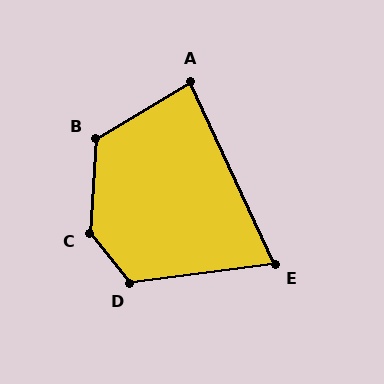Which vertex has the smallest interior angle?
E, at approximately 73 degrees.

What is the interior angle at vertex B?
Approximately 124 degrees (obtuse).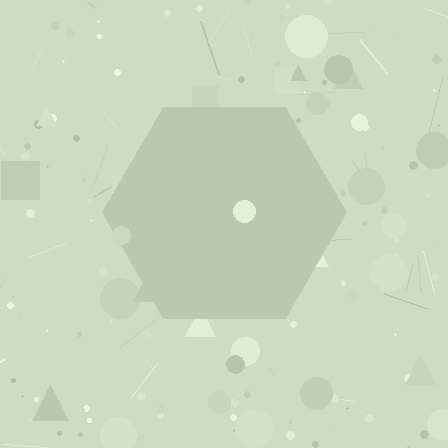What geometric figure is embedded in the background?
A hexagon is embedded in the background.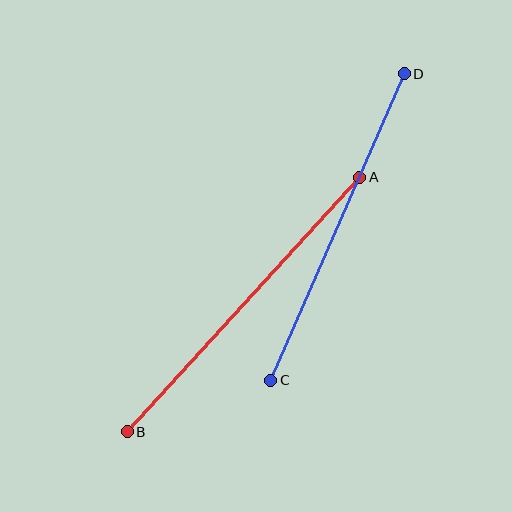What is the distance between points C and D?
The distance is approximately 334 pixels.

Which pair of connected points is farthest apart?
Points A and B are farthest apart.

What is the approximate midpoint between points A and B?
The midpoint is at approximately (243, 304) pixels.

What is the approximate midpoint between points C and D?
The midpoint is at approximately (338, 227) pixels.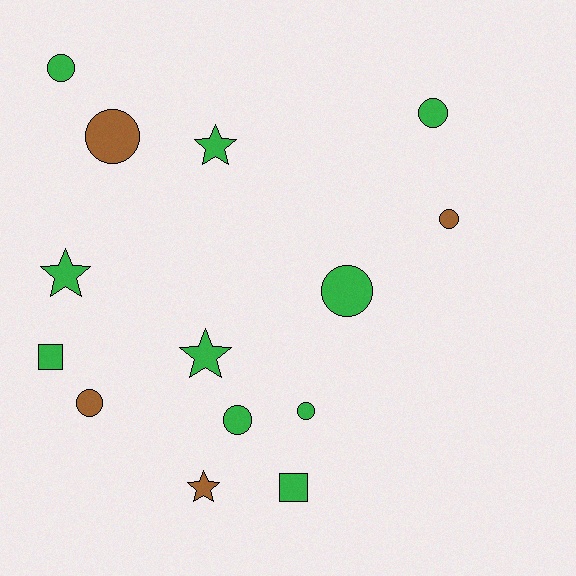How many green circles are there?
There are 5 green circles.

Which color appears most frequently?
Green, with 10 objects.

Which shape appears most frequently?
Circle, with 8 objects.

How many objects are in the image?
There are 14 objects.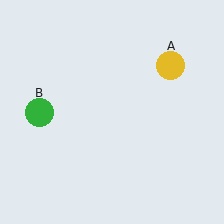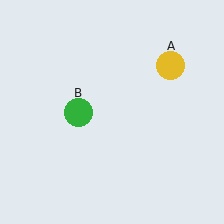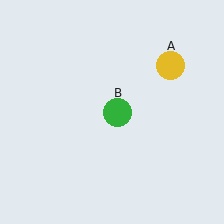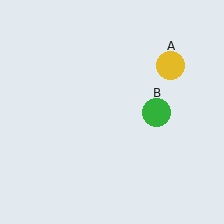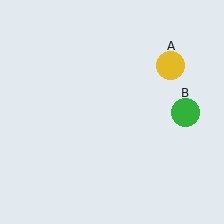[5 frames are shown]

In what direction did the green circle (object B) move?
The green circle (object B) moved right.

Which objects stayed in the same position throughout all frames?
Yellow circle (object A) remained stationary.